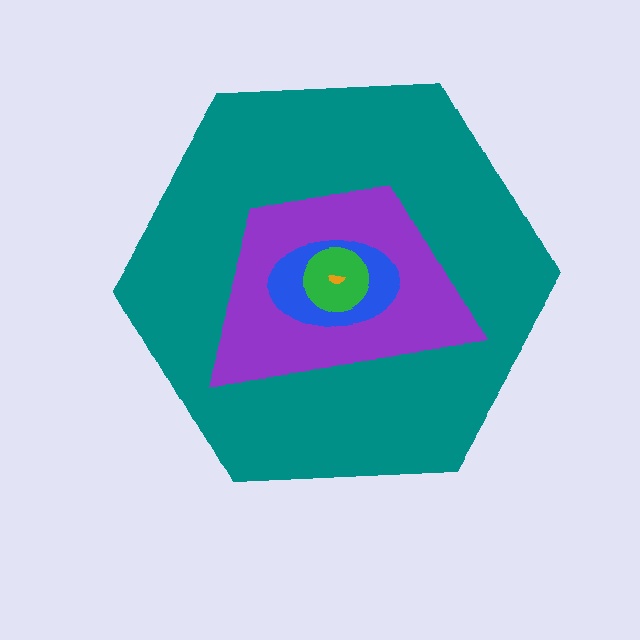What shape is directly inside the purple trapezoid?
The blue ellipse.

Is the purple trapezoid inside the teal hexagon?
Yes.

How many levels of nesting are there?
5.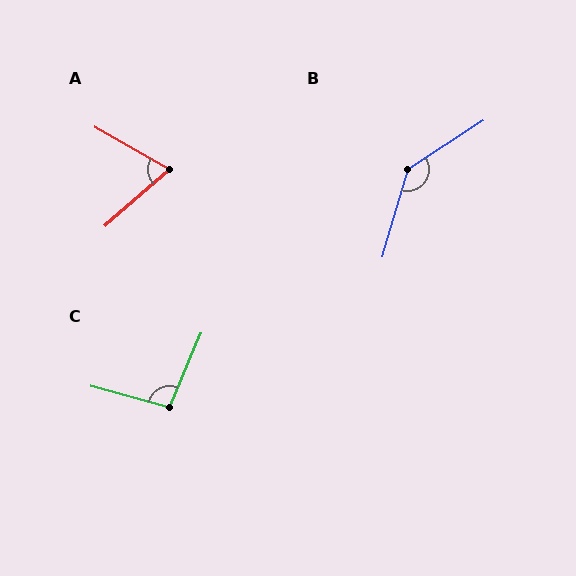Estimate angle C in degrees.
Approximately 98 degrees.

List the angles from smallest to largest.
A (71°), C (98°), B (139°).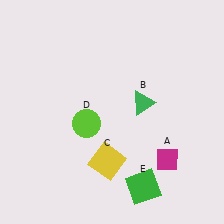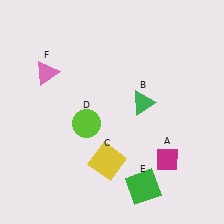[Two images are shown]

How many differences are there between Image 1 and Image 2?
There is 1 difference between the two images.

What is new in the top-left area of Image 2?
A pink triangle (F) was added in the top-left area of Image 2.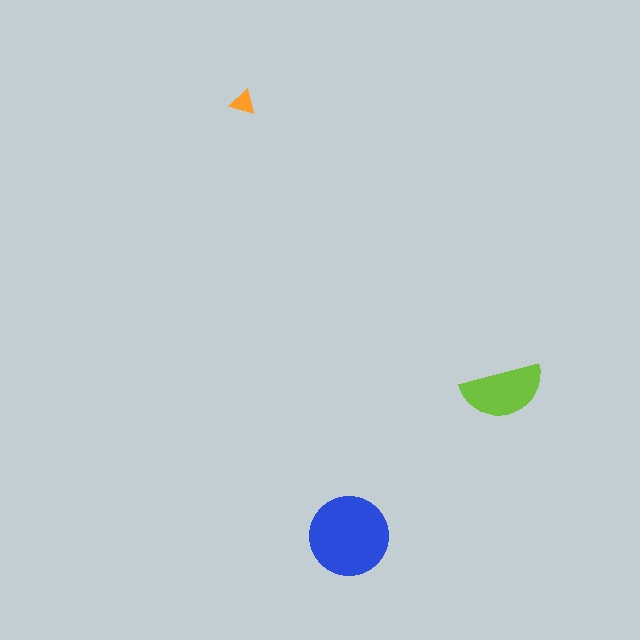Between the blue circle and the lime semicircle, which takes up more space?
The blue circle.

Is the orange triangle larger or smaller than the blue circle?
Smaller.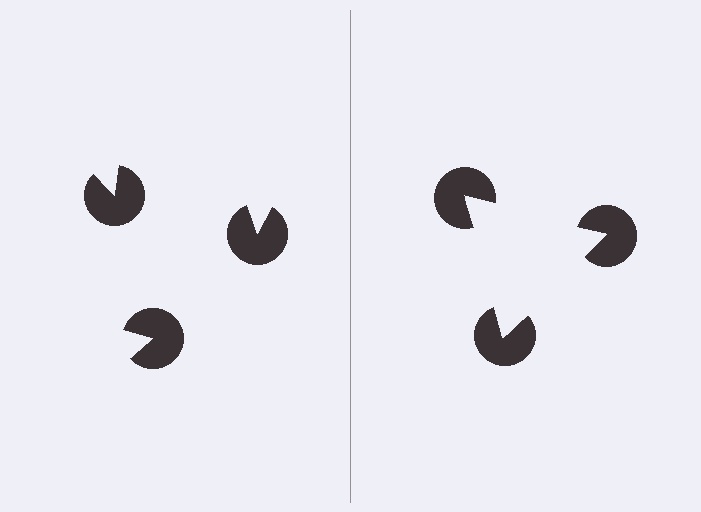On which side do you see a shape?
An illusory triangle appears on the right side. On the left side the wedge cuts are rotated, so no coherent shape forms.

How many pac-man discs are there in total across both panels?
6 — 3 on each side.